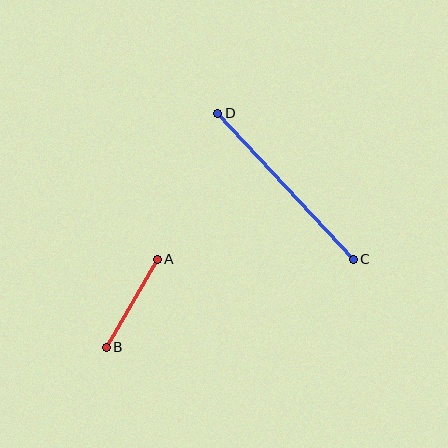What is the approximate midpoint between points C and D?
The midpoint is at approximately (285, 186) pixels.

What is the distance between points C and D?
The distance is approximately 199 pixels.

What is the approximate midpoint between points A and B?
The midpoint is at approximately (132, 303) pixels.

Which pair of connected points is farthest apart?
Points C and D are farthest apart.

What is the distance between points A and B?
The distance is approximately 102 pixels.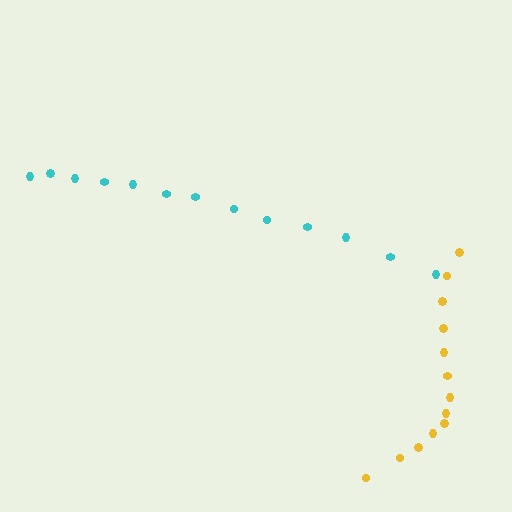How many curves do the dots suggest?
There are 2 distinct paths.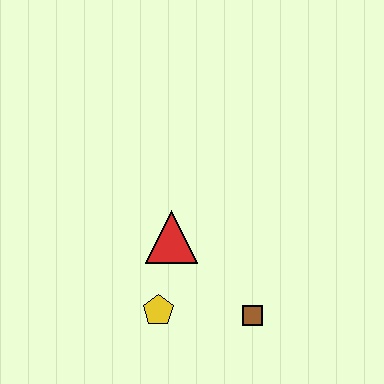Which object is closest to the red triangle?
The yellow pentagon is closest to the red triangle.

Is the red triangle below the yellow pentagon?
No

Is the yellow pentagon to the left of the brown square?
Yes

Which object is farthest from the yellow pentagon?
The brown square is farthest from the yellow pentagon.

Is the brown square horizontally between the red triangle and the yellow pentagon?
No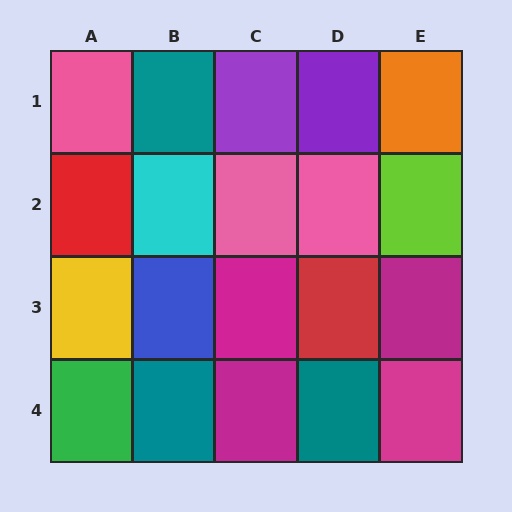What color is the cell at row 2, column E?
Lime.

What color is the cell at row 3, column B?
Blue.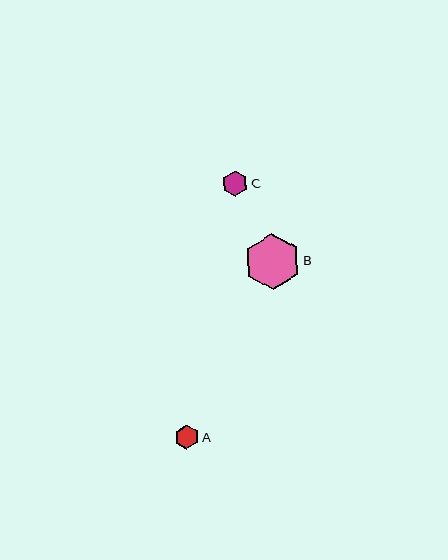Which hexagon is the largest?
Hexagon B is the largest with a size of approximately 56 pixels.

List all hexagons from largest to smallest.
From largest to smallest: B, C, A.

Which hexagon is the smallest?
Hexagon A is the smallest with a size of approximately 24 pixels.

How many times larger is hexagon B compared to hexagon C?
Hexagon B is approximately 2.2 times the size of hexagon C.